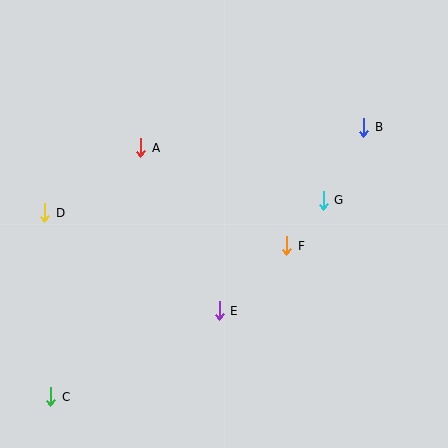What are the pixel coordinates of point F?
Point F is at (287, 246).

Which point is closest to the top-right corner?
Point B is closest to the top-right corner.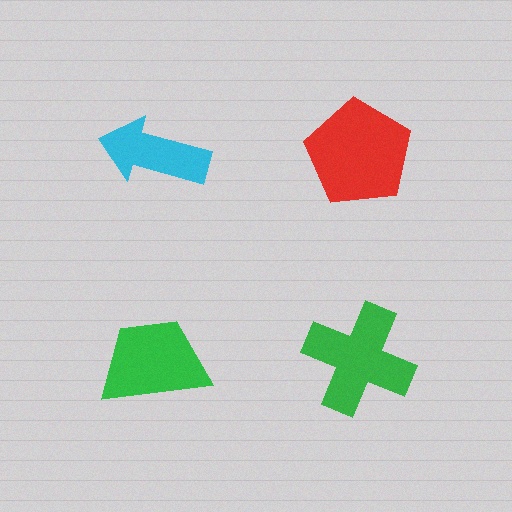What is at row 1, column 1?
A cyan arrow.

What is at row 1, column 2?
A red pentagon.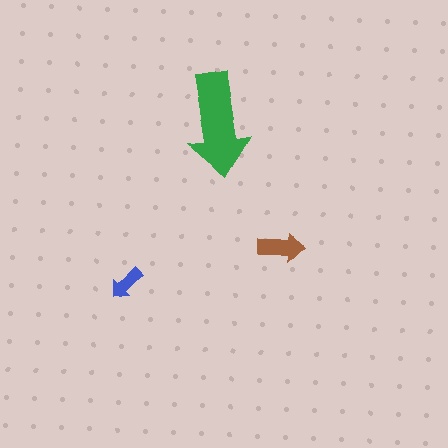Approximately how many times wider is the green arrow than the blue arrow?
About 3 times wider.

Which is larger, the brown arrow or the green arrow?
The green one.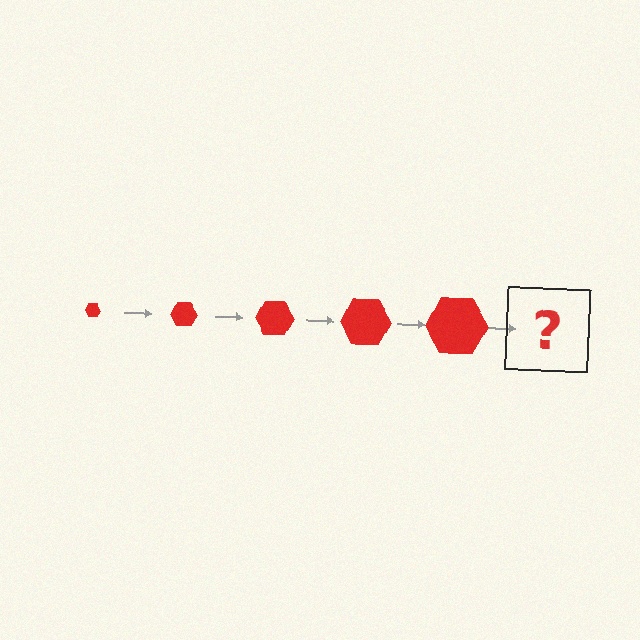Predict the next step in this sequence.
The next step is a red hexagon, larger than the previous one.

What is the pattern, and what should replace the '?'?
The pattern is that the hexagon gets progressively larger each step. The '?' should be a red hexagon, larger than the previous one.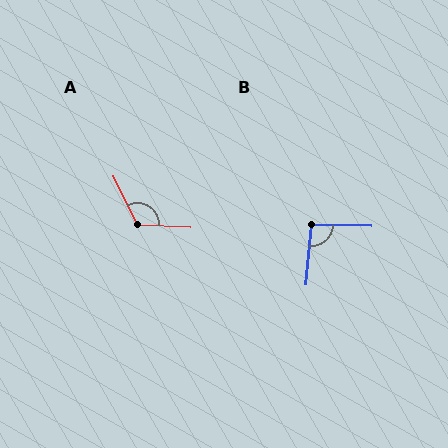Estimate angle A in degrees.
Approximately 119 degrees.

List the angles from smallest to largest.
B (94°), A (119°).